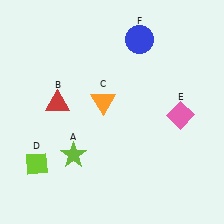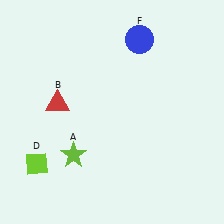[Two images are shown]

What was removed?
The orange triangle (C), the pink diamond (E) were removed in Image 2.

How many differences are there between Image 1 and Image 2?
There are 2 differences between the two images.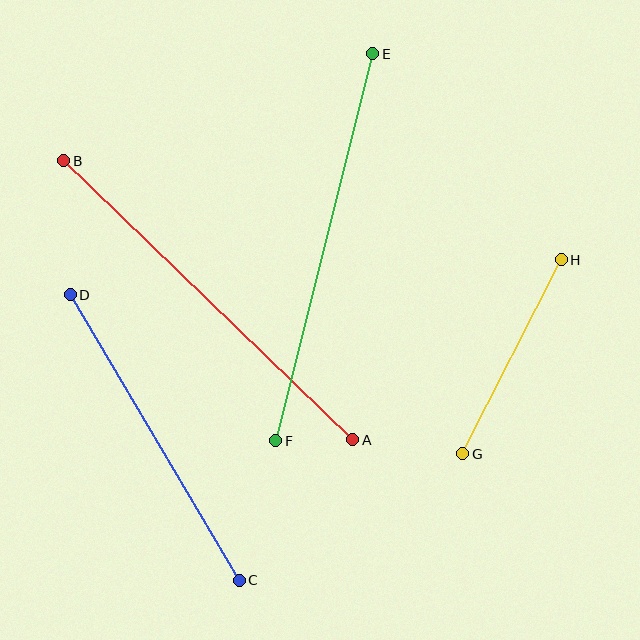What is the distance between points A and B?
The distance is approximately 401 pixels.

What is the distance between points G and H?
The distance is approximately 218 pixels.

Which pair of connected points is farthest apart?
Points A and B are farthest apart.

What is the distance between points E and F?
The distance is approximately 399 pixels.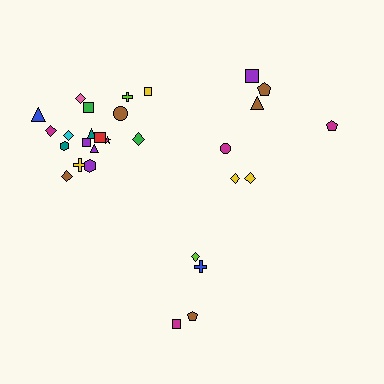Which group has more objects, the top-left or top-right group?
The top-left group.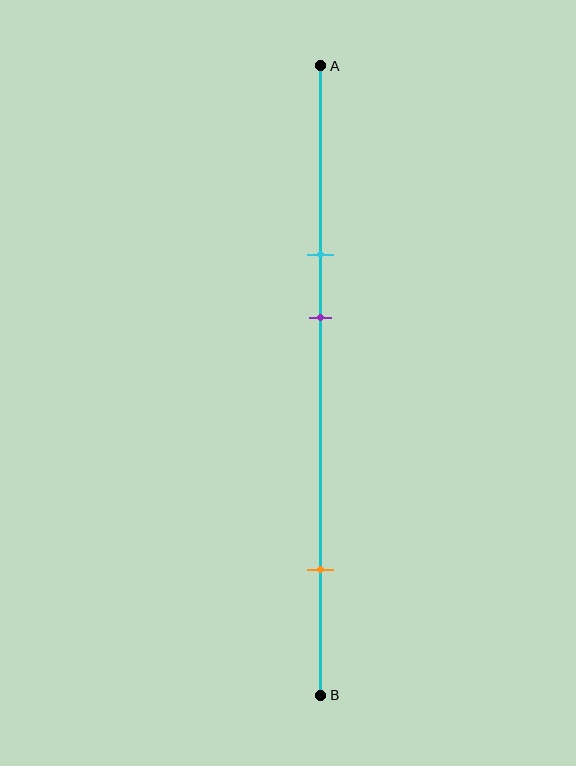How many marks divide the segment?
There are 3 marks dividing the segment.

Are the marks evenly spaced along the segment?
No, the marks are not evenly spaced.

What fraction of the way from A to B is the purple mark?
The purple mark is approximately 40% (0.4) of the way from A to B.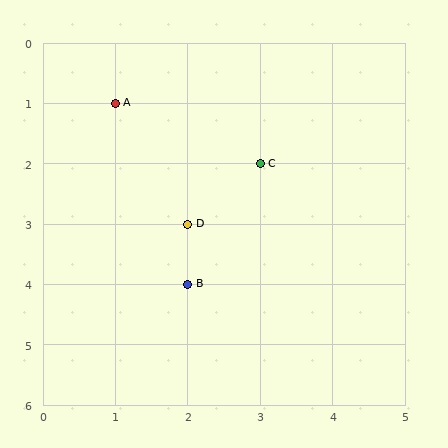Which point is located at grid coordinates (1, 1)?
Point A is at (1, 1).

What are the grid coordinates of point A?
Point A is at grid coordinates (1, 1).